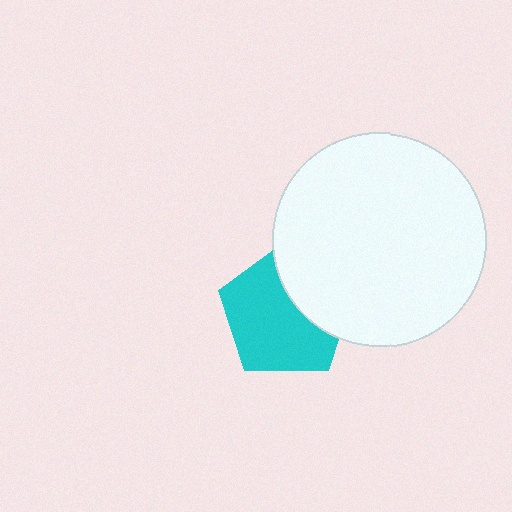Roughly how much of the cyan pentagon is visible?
Most of it is visible (roughly 66%).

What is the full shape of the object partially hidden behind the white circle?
The partially hidden object is a cyan pentagon.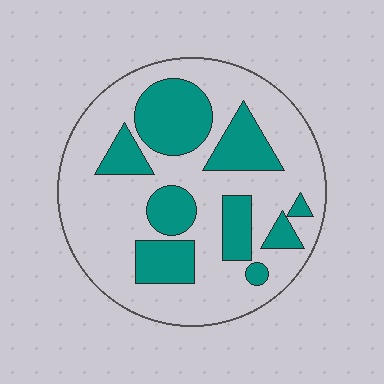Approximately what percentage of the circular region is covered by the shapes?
Approximately 30%.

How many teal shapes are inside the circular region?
9.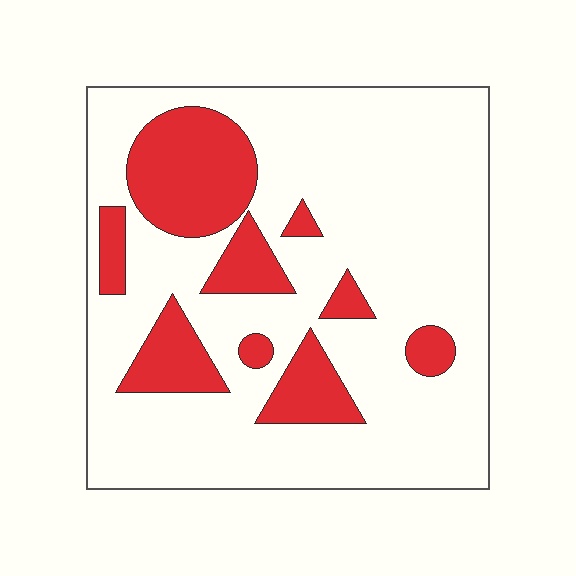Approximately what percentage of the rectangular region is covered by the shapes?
Approximately 25%.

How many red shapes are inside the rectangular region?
9.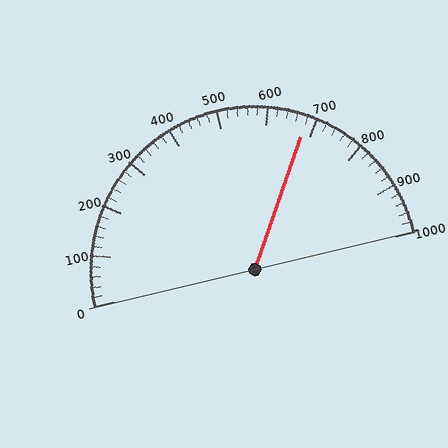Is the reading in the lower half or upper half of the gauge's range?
The reading is in the upper half of the range (0 to 1000).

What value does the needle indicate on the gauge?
The needle indicates approximately 680.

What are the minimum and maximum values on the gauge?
The gauge ranges from 0 to 1000.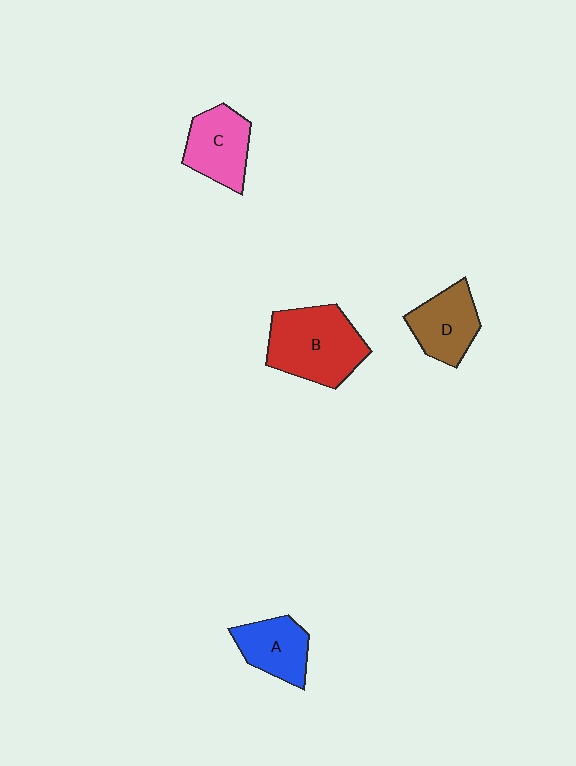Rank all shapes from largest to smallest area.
From largest to smallest: B (red), C (pink), D (brown), A (blue).